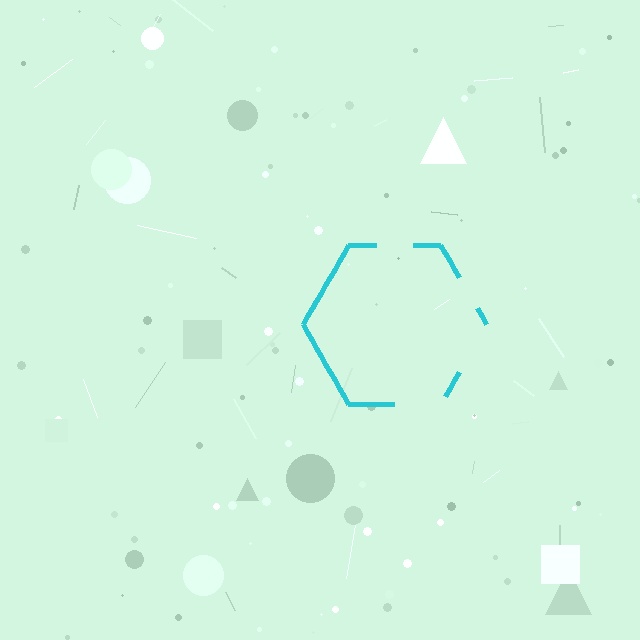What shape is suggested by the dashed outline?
The dashed outline suggests a hexagon.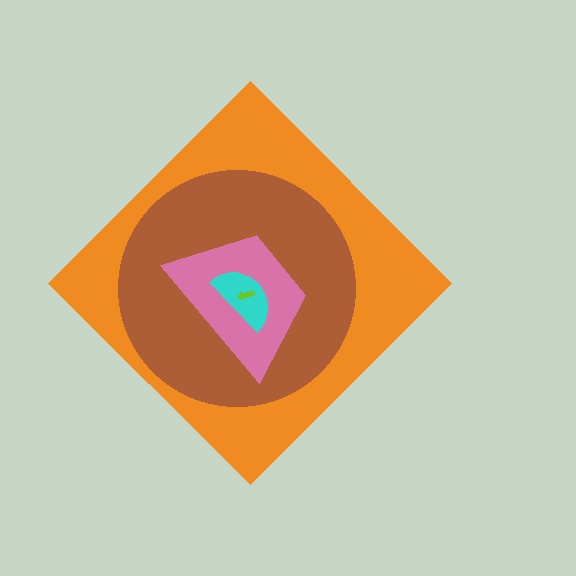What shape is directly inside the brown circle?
The pink trapezoid.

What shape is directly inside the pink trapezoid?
The cyan semicircle.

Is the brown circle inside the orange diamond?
Yes.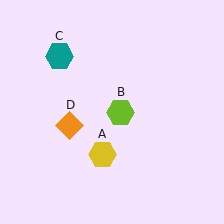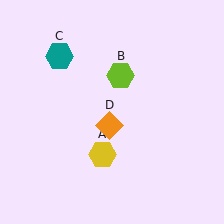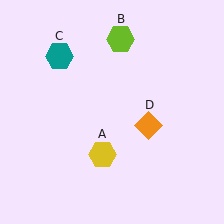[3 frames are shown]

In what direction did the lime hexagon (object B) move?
The lime hexagon (object B) moved up.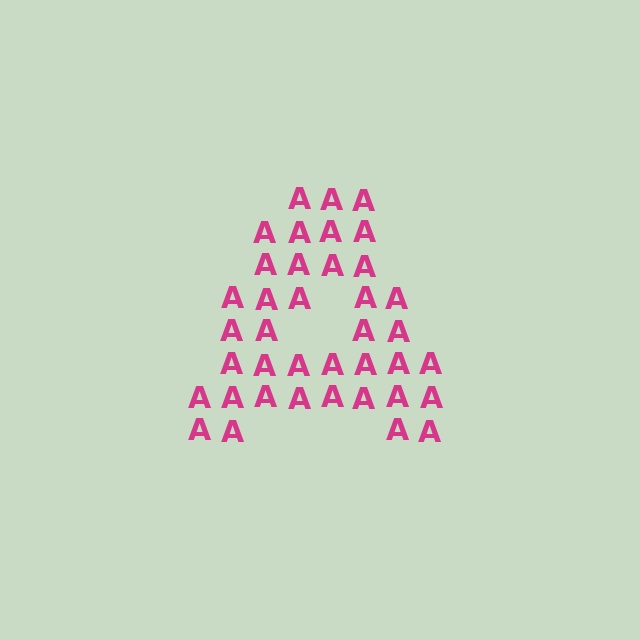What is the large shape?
The large shape is the letter A.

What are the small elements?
The small elements are letter A's.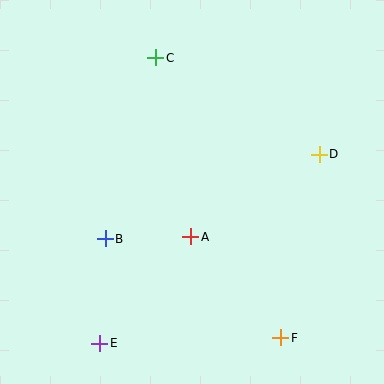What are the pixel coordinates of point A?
Point A is at (191, 237).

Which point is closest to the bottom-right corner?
Point F is closest to the bottom-right corner.